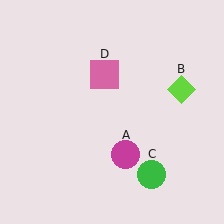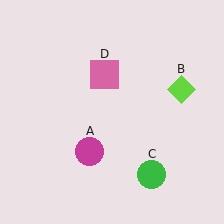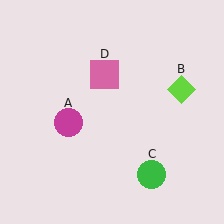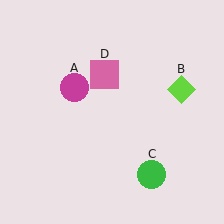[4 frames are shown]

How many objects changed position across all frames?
1 object changed position: magenta circle (object A).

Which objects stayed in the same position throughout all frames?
Lime diamond (object B) and green circle (object C) and pink square (object D) remained stationary.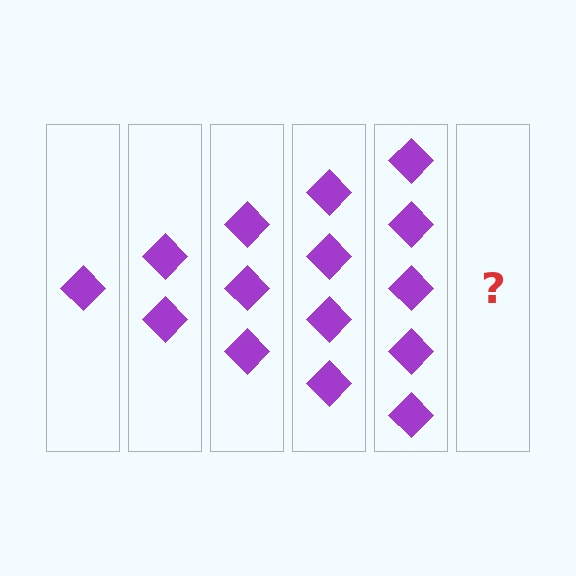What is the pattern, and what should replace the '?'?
The pattern is that each step adds one more diamond. The '?' should be 6 diamonds.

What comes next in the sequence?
The next element should be 6 diamonds.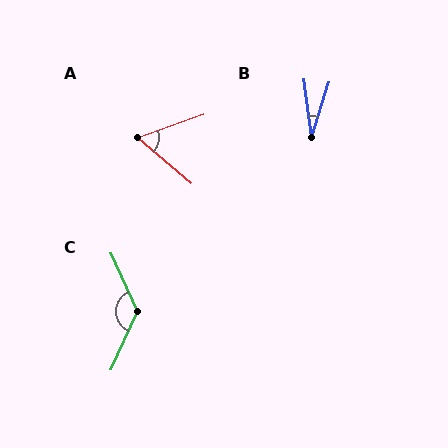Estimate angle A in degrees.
Approximately 59 degrees.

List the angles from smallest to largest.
B (25°), A (59°), C (132°).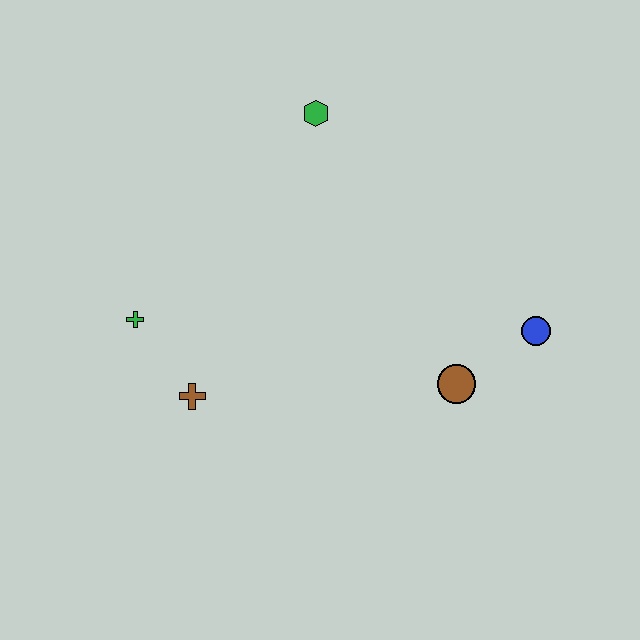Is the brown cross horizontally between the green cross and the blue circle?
Yes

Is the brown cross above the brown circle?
No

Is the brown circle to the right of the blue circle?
No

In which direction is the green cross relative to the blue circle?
The green cross is to the left of the blue circle.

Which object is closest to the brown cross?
The green cross is closest to the brown cross.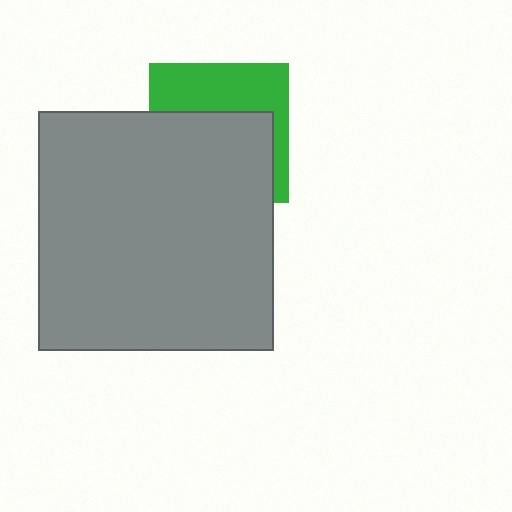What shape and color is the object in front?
The object in front is a gray rectangle.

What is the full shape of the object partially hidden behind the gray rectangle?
The partially hidden object is a green square.